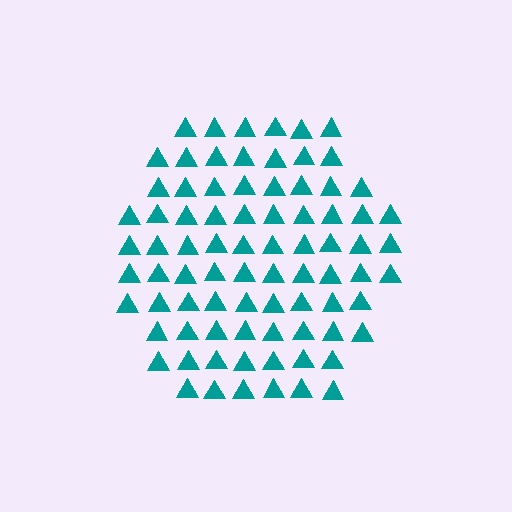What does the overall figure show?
The overall figure shows a hexagon.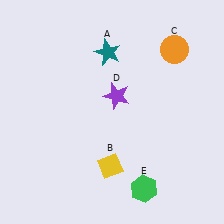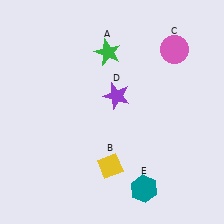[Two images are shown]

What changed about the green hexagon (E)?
In Image 1, E is green. In Image 2, it changed to teal.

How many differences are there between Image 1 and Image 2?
There are 3 differences between the two images.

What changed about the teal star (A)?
In Image 1, A is teal. In Image 2, it changed to green.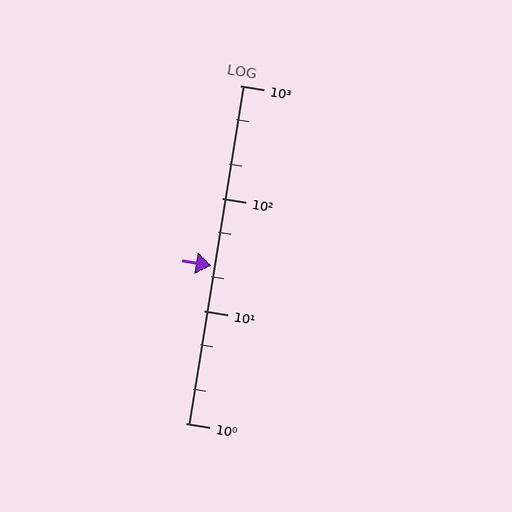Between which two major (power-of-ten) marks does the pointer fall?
The pointer is between 10 and 100.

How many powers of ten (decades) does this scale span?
The scale spans 3 decades, from 1 to 1000.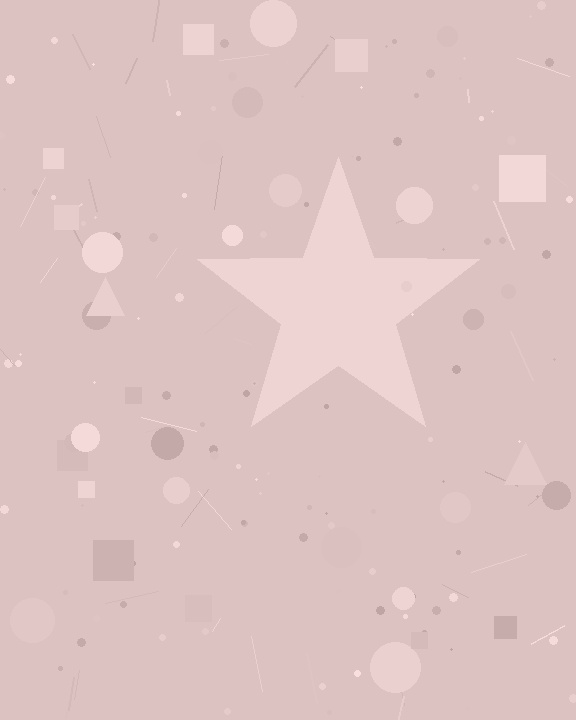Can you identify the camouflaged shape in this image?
The camouflaged shape is a star.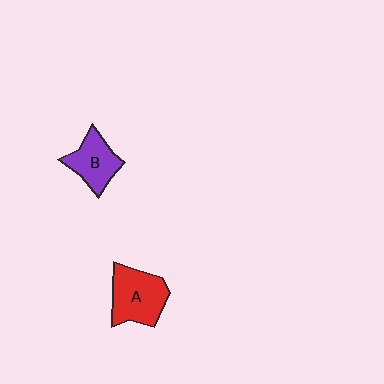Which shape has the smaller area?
Shape B (purple).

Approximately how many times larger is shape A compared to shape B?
Approximately 1.3 times.